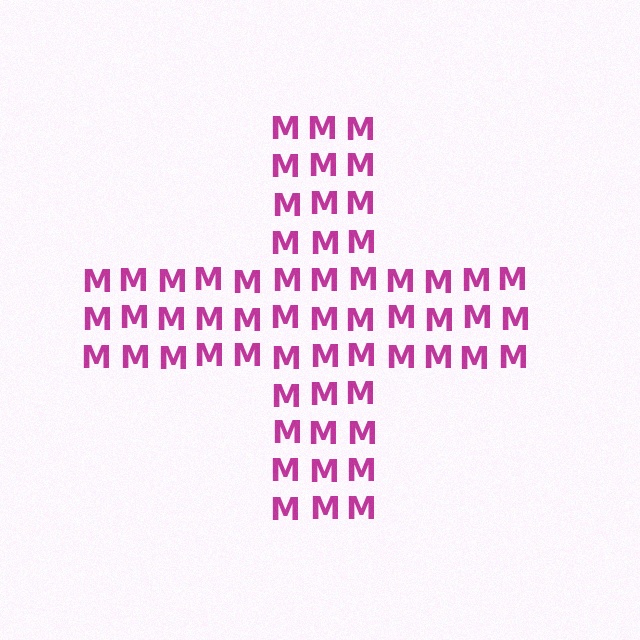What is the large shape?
The large shape is a cross.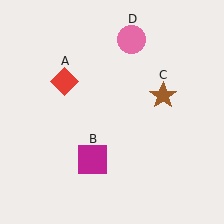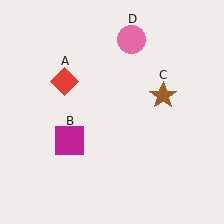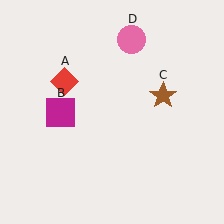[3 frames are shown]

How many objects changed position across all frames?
1 object changed position: magenta square (object B).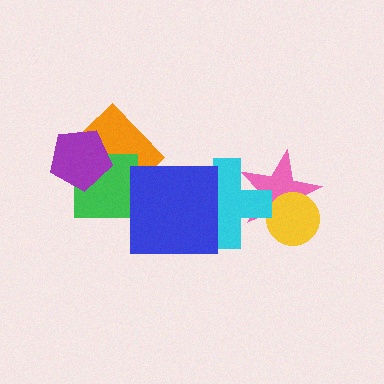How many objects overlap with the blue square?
1 object overlaps with the blue square.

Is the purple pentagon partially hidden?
No, no other shape covers it.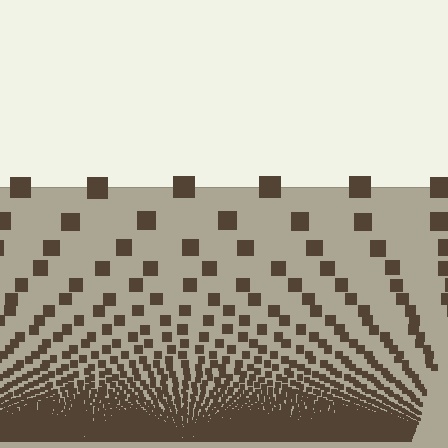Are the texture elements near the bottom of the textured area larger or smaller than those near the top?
Smaller. The gradient is inverted — elements near the bottom are smaller and denser.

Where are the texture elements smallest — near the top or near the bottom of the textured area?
Near the bottom.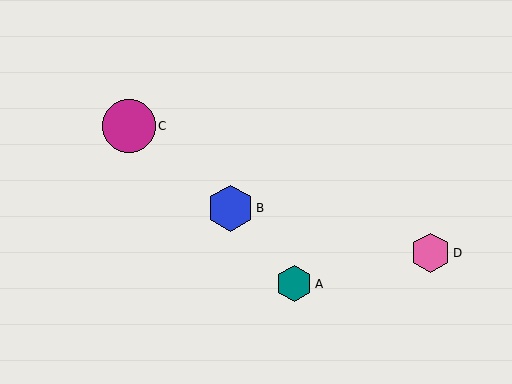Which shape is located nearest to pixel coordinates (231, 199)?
The blue hexagon (labeled B) at (230, 208) is nearest to that location.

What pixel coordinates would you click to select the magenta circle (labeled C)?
Click at (129, 126) to select the magenta circle C.